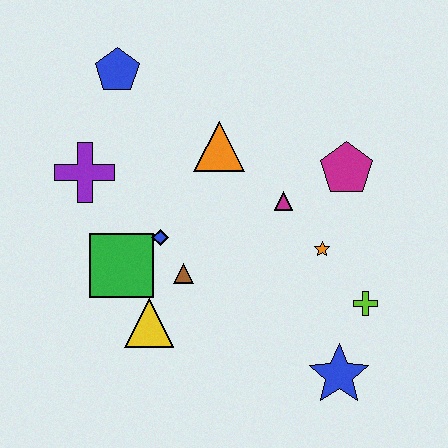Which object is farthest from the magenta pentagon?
The purple cross is farthest from the magenta pentagon.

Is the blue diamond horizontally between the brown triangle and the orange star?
No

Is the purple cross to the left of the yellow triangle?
Yes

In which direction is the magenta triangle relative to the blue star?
The magenta triangle is above the blue star.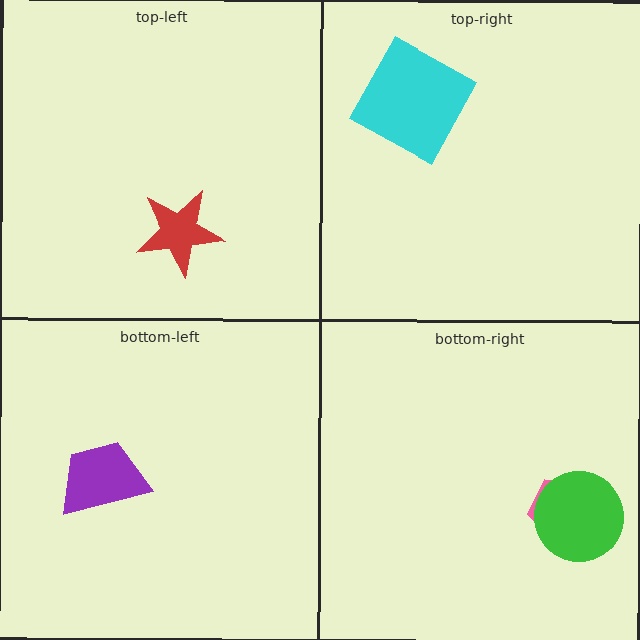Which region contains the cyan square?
The top-right region.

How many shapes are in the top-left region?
1.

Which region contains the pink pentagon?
The bottom-right region.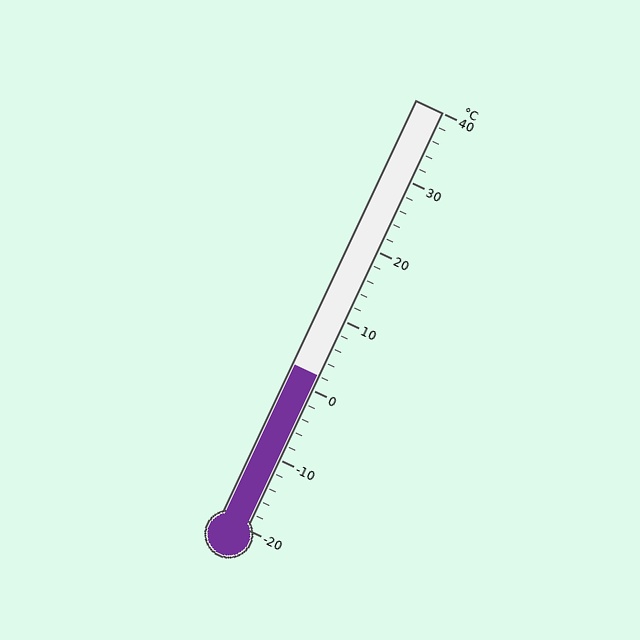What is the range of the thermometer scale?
The thermometer scale ranges from -20°C to 40°C.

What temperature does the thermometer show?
The thermometer shows approximately 2°C.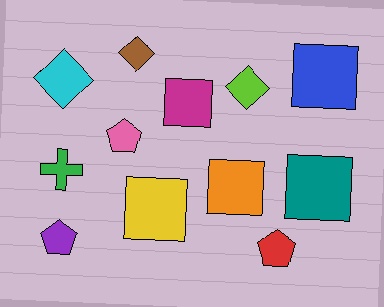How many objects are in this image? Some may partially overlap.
There are 12 objects.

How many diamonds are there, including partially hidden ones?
There are 3 diamonds.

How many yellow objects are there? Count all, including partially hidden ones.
There is 1 yellow object.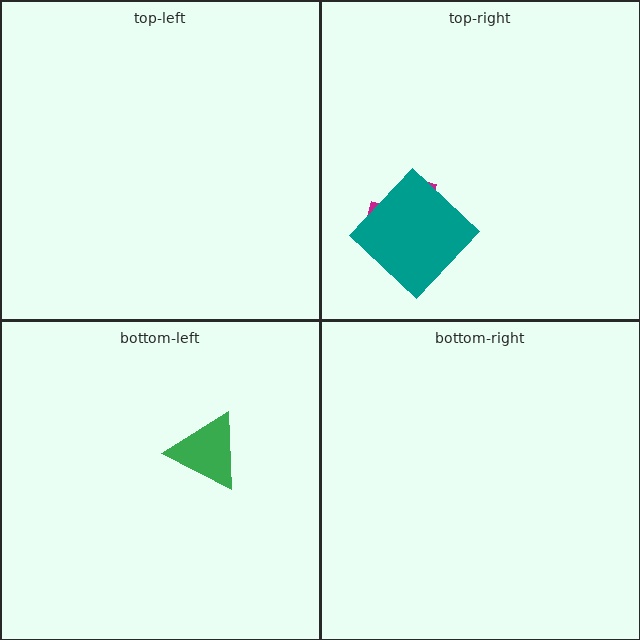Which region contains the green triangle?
The bottom-left region.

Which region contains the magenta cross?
The top-right region.